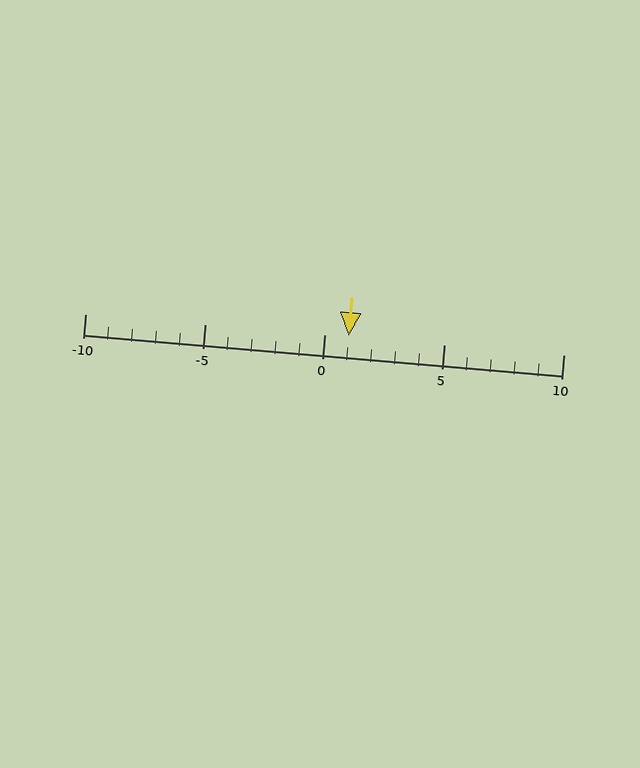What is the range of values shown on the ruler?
The ruler shows values from -10 to 10.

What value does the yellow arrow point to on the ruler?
The yellow arrow points to approximately 1.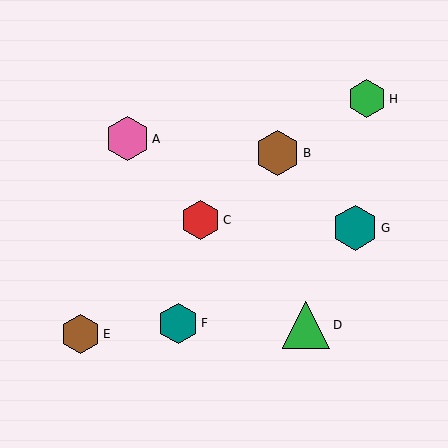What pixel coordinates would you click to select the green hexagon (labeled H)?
Click at (367, 99) to select the green hexagon H.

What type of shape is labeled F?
Shape F is a teal hexagon.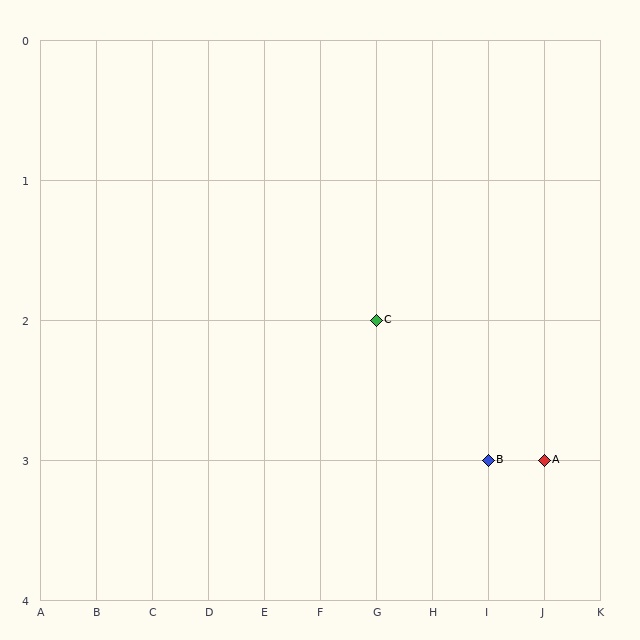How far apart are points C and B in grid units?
Points C and B are 2 columns and 1 row apart (about 2.2 grid units diagonally).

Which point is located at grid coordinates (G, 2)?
Point C is at (G, 2).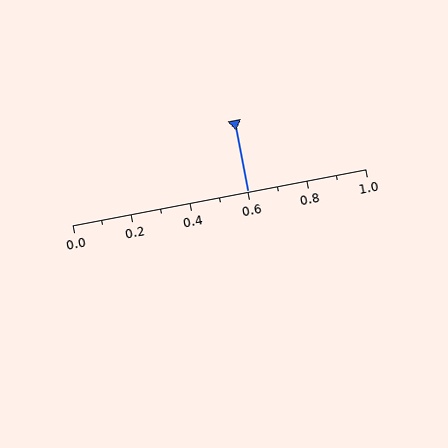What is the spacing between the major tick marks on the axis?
The major ticks are spaced 0.2 apart.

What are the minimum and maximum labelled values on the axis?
The axis runs from 0.0 to 1.0.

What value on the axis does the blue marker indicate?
The marker indicates approximately 0.6.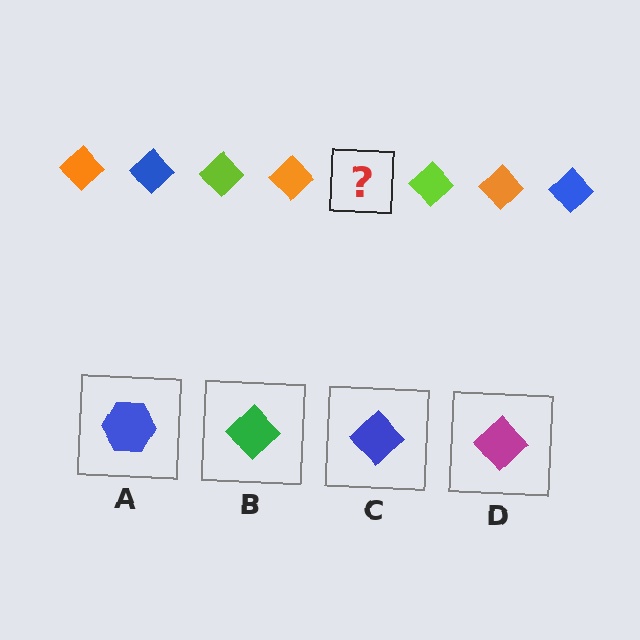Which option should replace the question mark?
Option C.